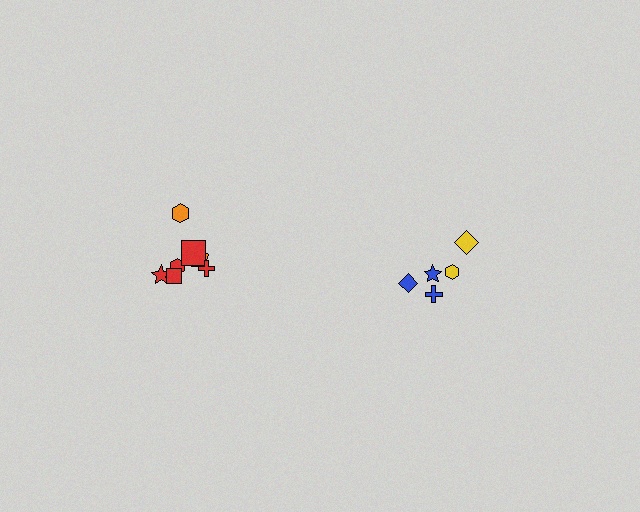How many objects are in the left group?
There are 7 objects.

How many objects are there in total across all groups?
There are 12 objects.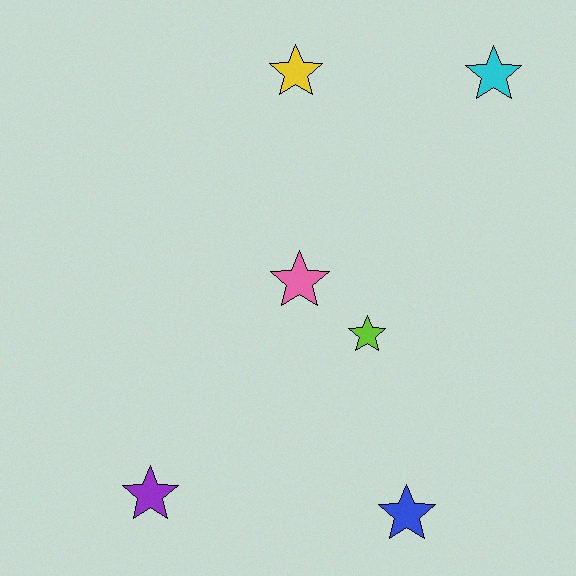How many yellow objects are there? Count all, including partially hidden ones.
There is 1 yellow object.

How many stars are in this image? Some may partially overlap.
There are 6 stars.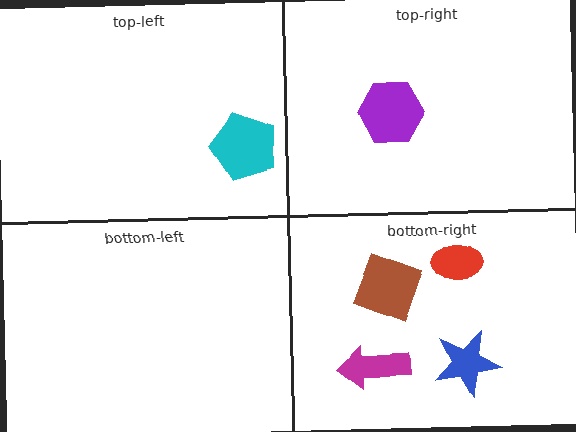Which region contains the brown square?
The bottom-right region.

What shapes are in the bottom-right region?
The brown square, the blue star, the red ellipse, the magenta arrow.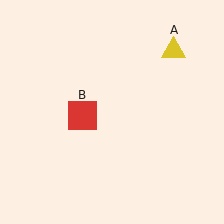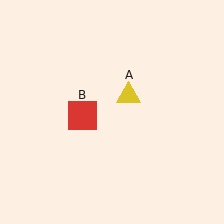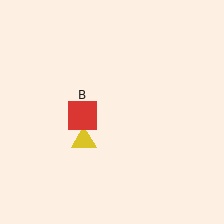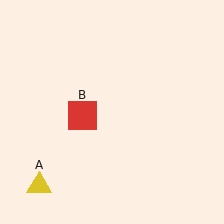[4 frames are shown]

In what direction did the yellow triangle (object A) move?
The yellow triangle (object A) moved down and to the left.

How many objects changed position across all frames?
1 object changed position: yellow triangle (object A).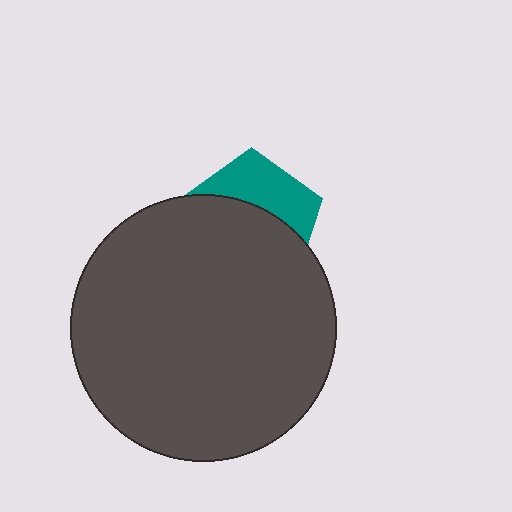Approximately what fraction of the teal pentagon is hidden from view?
Roughly 62% of the teal pentagon is hidden behind the dark gray circle.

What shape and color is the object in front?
The object in front is a dark gray circle.